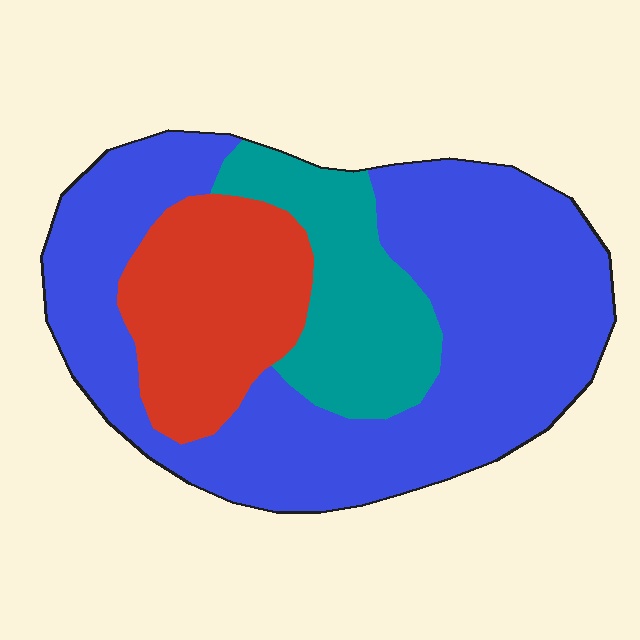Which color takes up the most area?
Blue, at roughly 60%.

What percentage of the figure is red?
Red covers about 20% of the figure.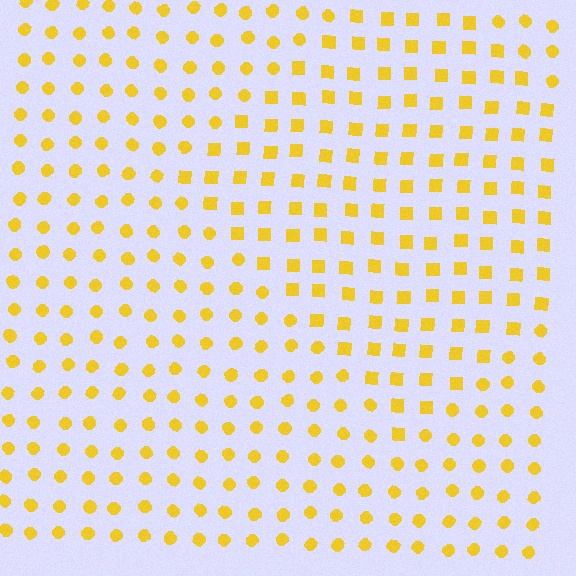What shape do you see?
I see a diamond.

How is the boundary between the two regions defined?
The boundary is defined by a change in element shape: squares inside vs. circles outside. All elements share the same color and spacing.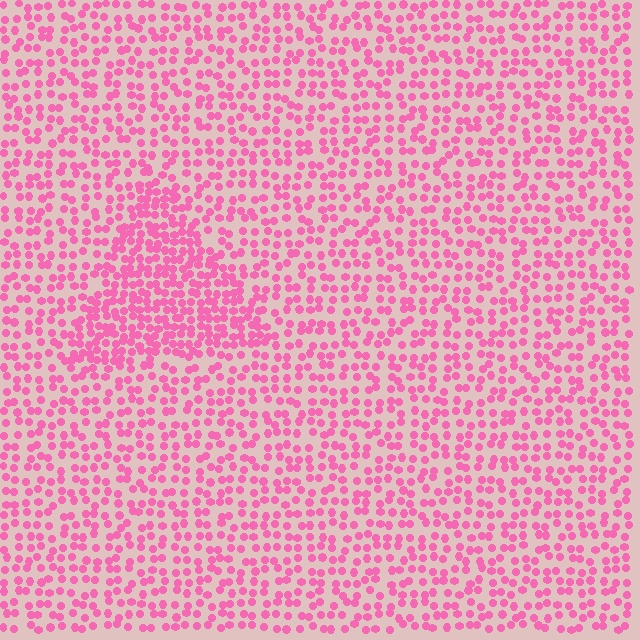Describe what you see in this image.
The image contains small pink elements arranged at two different densities. A triangle-shaped region is visible where the elements are more densely packed than the surrounding area.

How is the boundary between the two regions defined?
The boundary is defined by a change in element density (approximately 1.8x ratio). All elements are the same color, size, and shape.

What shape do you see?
I see a triangle.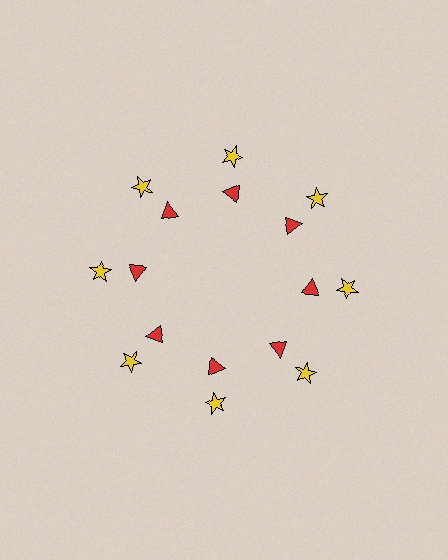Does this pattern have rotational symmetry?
Yes, this pattern has 8-fold rotational symmetry. It looks the same after rotating 45 degrees around the center.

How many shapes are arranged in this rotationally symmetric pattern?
There are 16 shapes, arranged in 8 groups of 2.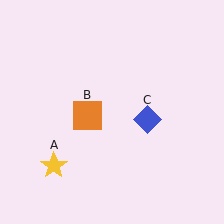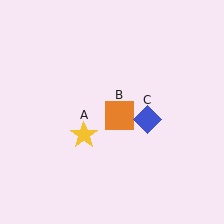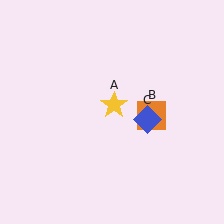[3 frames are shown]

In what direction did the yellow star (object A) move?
The yellow star (object A) moved up and to the right.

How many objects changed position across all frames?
2 objects changed position: yellow star (object A), orange square (object B).